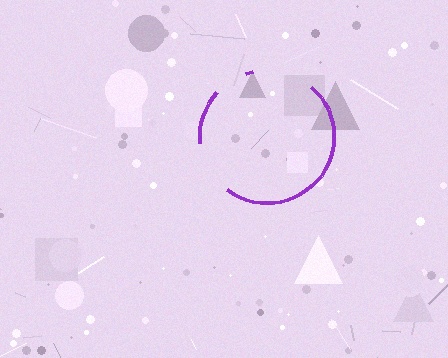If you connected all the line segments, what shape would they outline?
They would outline a circle.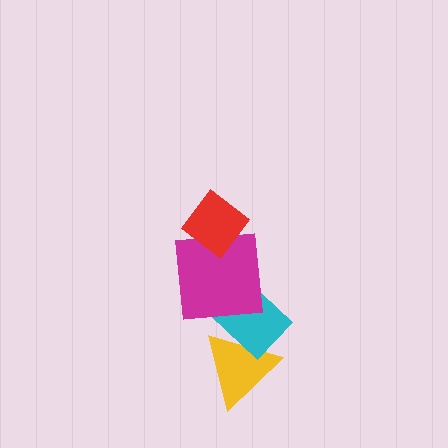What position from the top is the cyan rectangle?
The cyan rectangle is 3rd from the top.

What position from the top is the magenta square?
The magenta square is 2nd from the top.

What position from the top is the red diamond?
The red diamond is 1st from the top.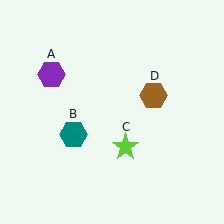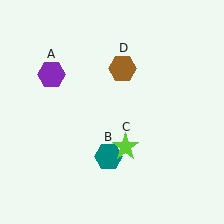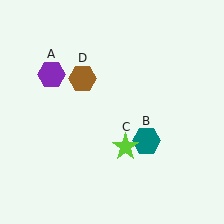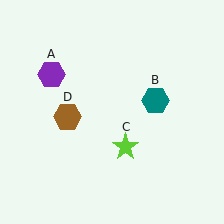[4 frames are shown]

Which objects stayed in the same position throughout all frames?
Purple hexagon (object A) and lime star (object C) remained stationary.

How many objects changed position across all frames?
2 objects changed position: teal hexagon (object B), brown hexagon (object D).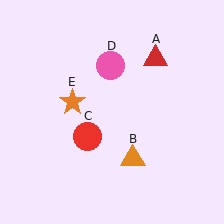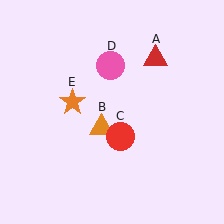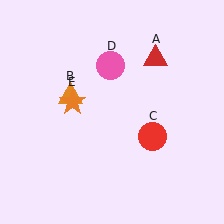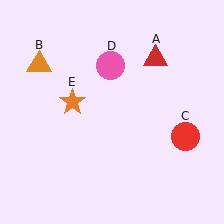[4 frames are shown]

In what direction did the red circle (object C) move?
The red circle (object C) moved right.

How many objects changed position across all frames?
2 objects changed position: orange triangle (object B), red circle (object C).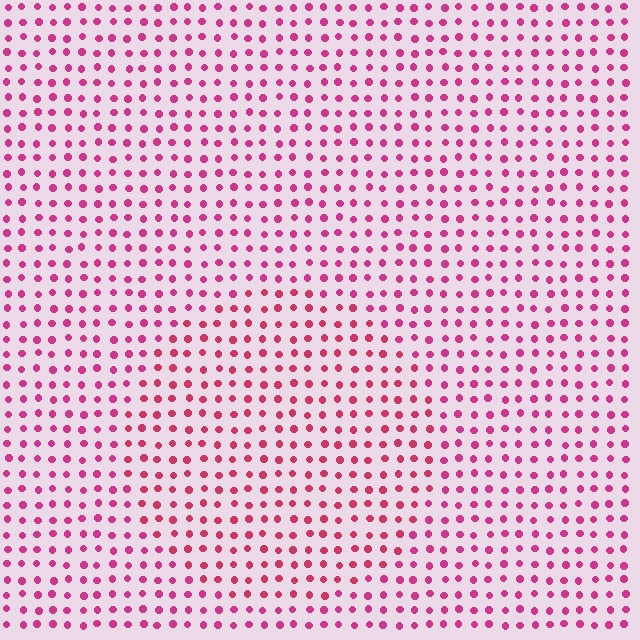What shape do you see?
I see a circle.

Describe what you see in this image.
The image is filled with small magenta elements in a uniform arrangement. A circle-shaped region is visible where the elements are tinted to a slightly different hue, forming a subtle color boundary.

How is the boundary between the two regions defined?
The boundary is defined purely by a slight shift in hue (about 18 degrees). Spacing, size, and orientation are identical on both sides.